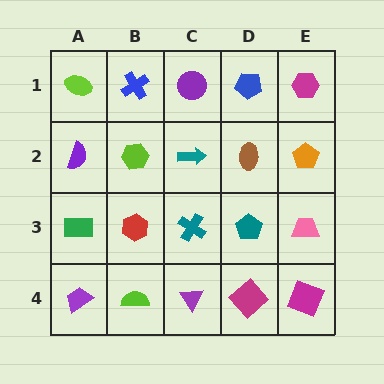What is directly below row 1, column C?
A teal arrow.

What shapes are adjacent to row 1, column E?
An orange pentagon (row 2, column E), a blue pentagon (row 1, column D).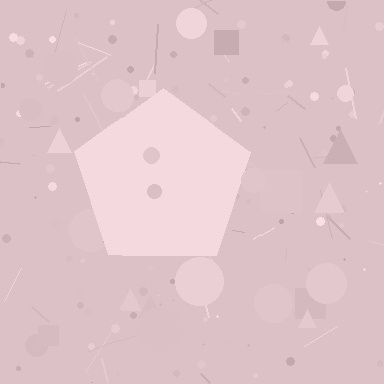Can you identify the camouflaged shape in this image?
The camouflaged shape is a pentagon.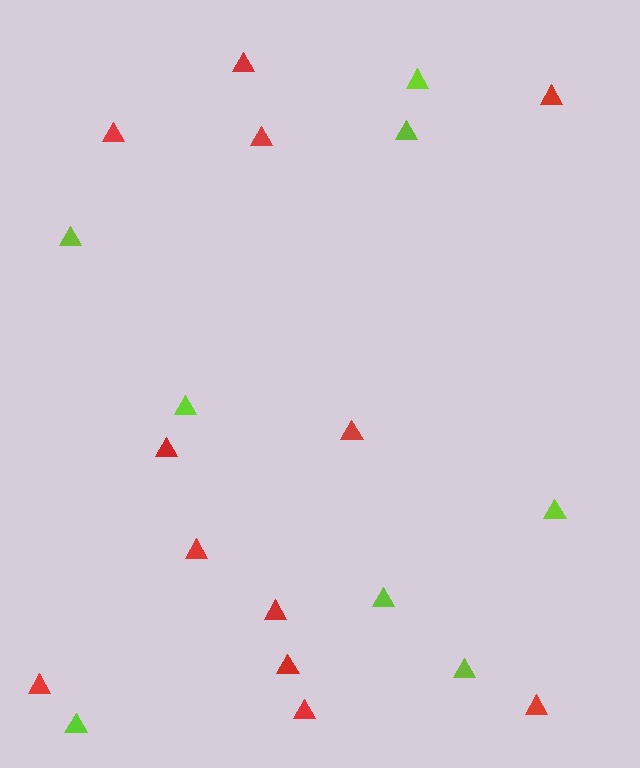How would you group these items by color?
There are 2 groups: one group of red triangles (12) and one group of lime triangles (8).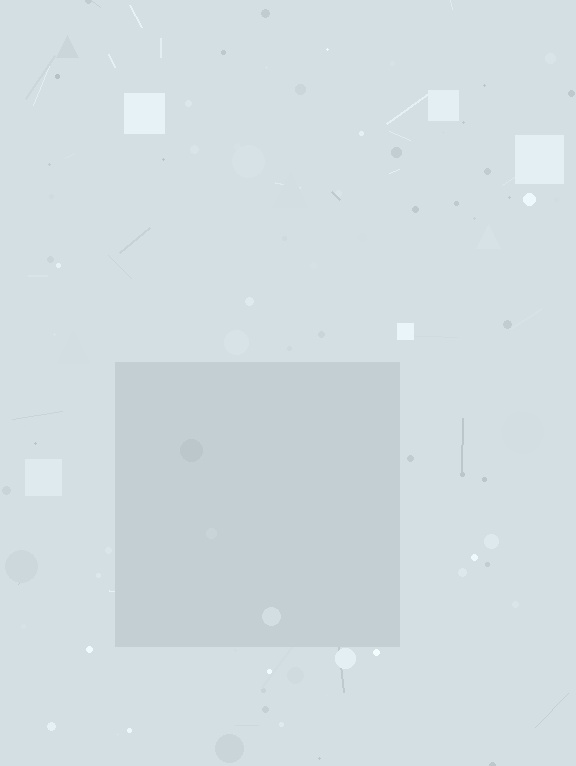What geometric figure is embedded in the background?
A square is embedded in the background.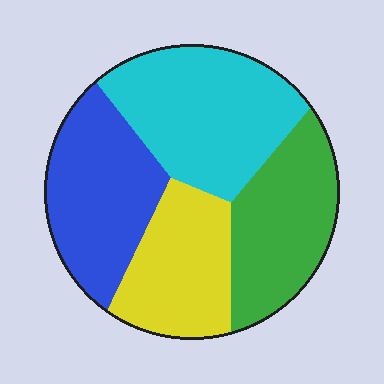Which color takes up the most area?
Cyan, at roughly 30%.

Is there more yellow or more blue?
Blue.